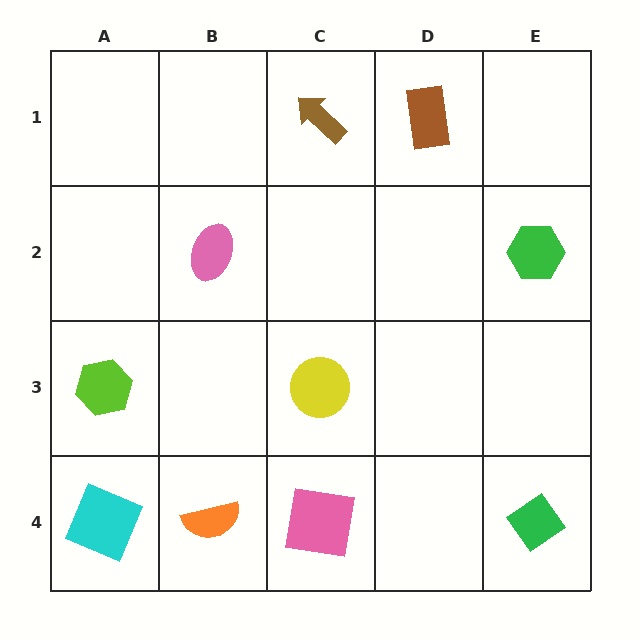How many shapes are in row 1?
2 shapes.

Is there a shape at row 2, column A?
No, that cell is empty.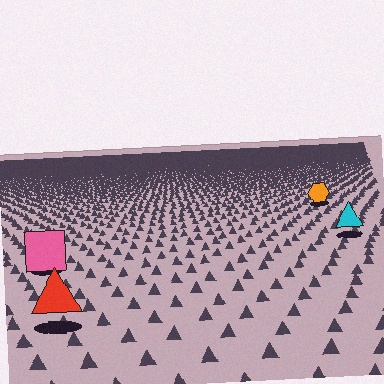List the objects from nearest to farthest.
From nearest to farthest: the red triangle, the pink square, the cyan triangle, the orange hexagon.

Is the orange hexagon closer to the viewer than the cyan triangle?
No. The cyan triangle is closer — you can tell from the texture gradient: the ground texture is coarser near it.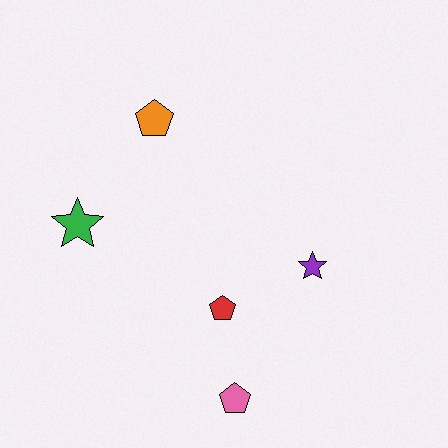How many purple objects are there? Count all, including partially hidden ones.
There is 1 purple object.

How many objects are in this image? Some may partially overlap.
There are 5 objects.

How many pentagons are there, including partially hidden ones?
There are 3 pentagons.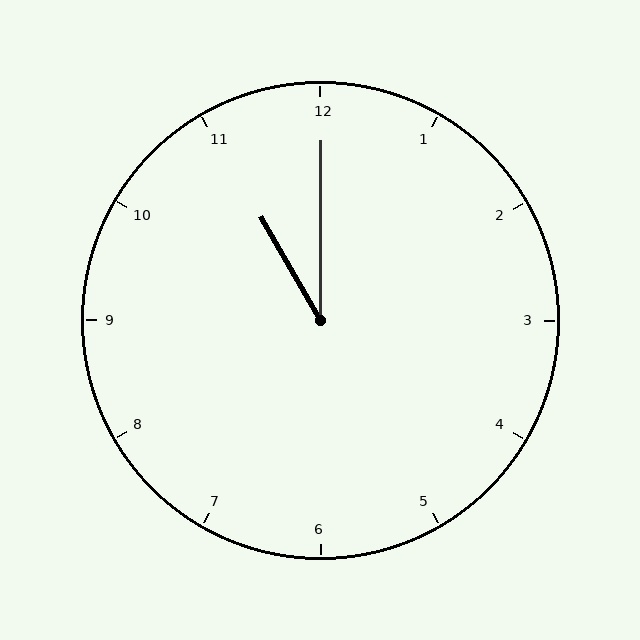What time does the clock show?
11:00.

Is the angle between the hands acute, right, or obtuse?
It is acute.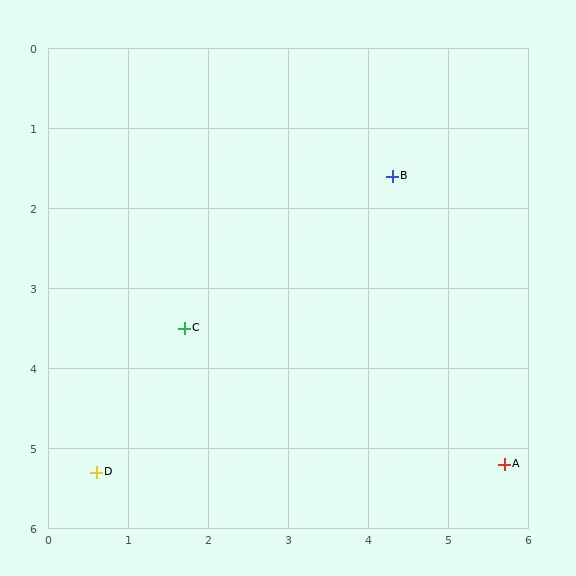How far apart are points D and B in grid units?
Points D and B are about 5.2 grid units apart.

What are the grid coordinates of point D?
Point D is at approximately (0.6, 5.3).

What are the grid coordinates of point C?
Point C is at approximately (1.7, 3.5).